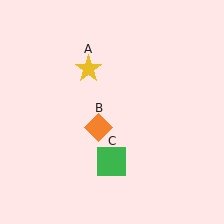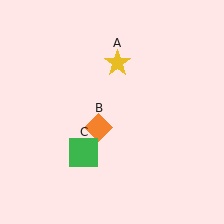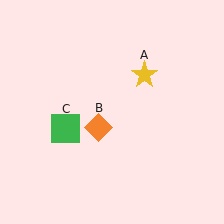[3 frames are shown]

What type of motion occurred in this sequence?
The yellow star (object A), green square (object C) rotated clockwise around the center of the scene.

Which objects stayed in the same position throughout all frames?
Orange diamond (object B) remained stationary.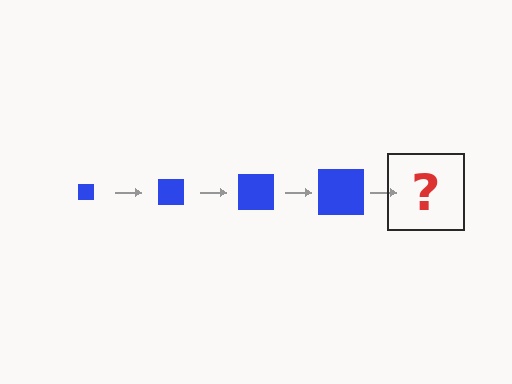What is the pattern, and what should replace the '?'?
The pattern is that the square gets progressively larger each step. The '?' should be a blue square, larger than the previous one.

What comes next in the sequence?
The next element should be a blue square, larger than the previous one.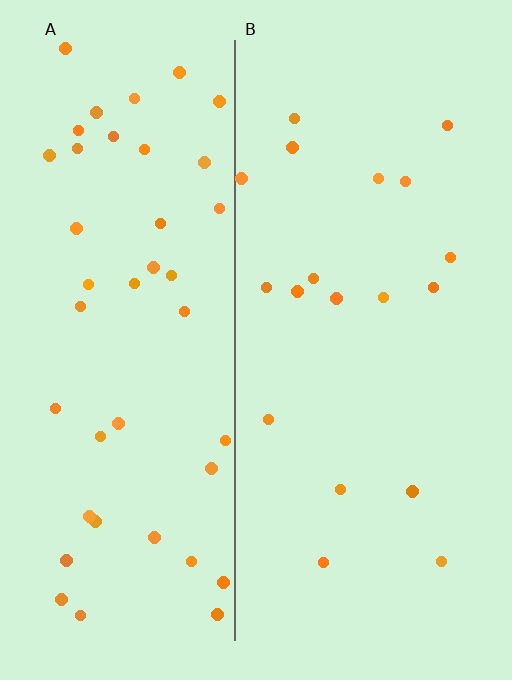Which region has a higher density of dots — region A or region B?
A (the left).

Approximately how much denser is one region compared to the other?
Approximately 2.3× — region A over region B.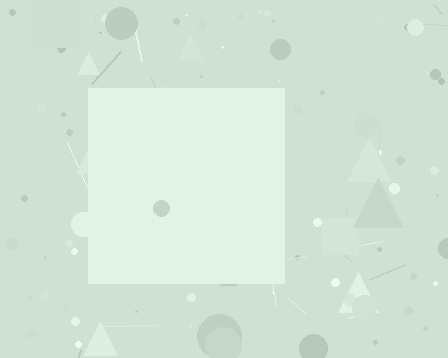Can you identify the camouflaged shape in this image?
The camouflaged shape is a square.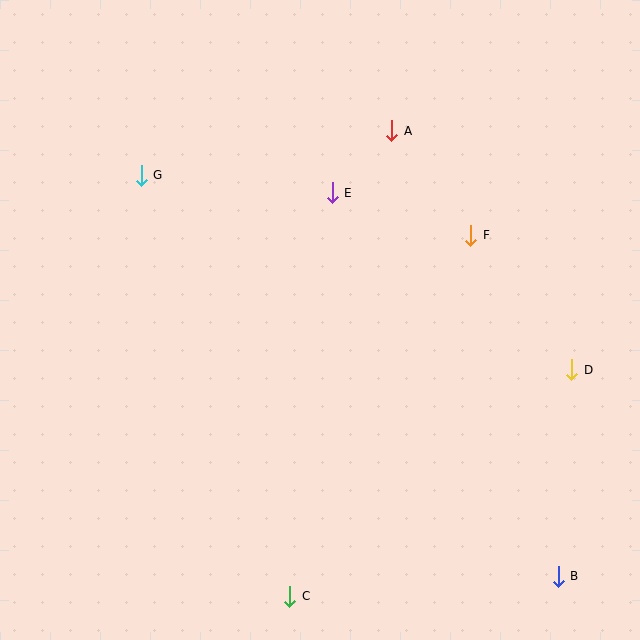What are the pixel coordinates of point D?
Point D is at (572, 370).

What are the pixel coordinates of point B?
Point B is at (558, 576).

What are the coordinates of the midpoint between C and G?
The midpoint between C and G is at (215, 386).